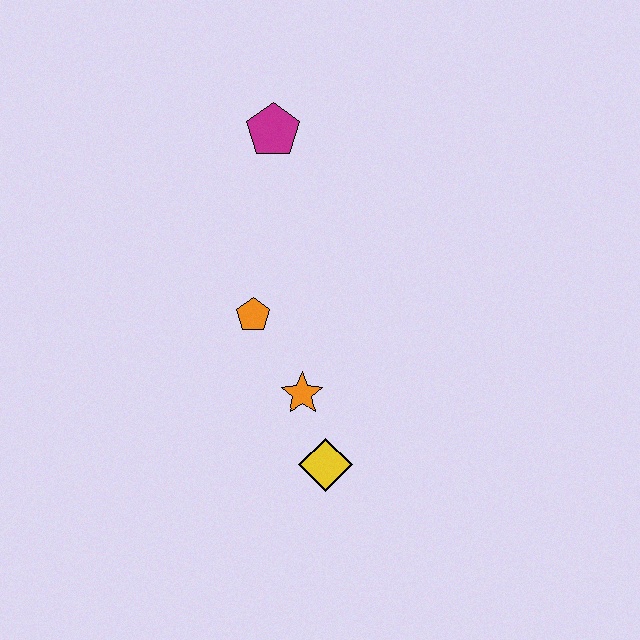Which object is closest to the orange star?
The yellow diamond is closest to the orange star.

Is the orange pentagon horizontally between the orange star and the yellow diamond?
No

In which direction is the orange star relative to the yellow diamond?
The orange star is above the yellow diamond.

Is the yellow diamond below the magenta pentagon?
Yes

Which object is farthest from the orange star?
The magenta pentagon is farthest from the orange star.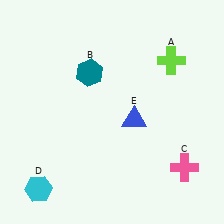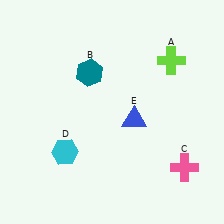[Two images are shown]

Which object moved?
The cyan hexagon (D) moved up.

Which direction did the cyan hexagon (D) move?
The cyan hexagon (D) moved up.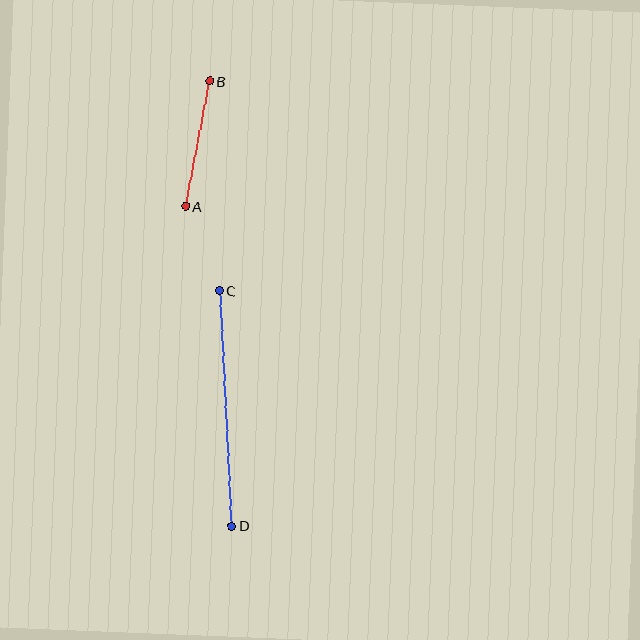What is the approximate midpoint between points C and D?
The midpoint is at approximately (225, 408) pixels.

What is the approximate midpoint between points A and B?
The midpoint is at approximately (198, 144) pixels.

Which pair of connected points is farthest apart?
Points C and D are farthest apart.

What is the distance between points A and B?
The distance is approximately 127 pixels.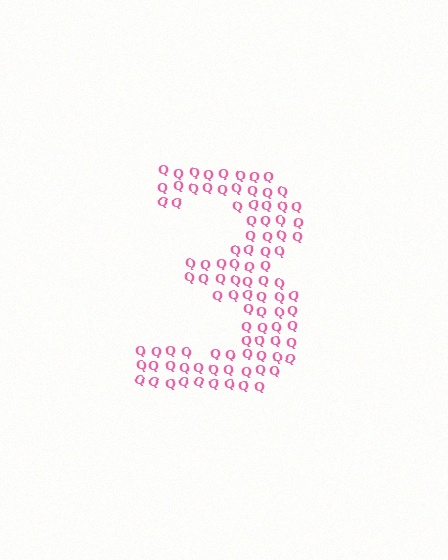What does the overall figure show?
The overall figure shows the digit 3.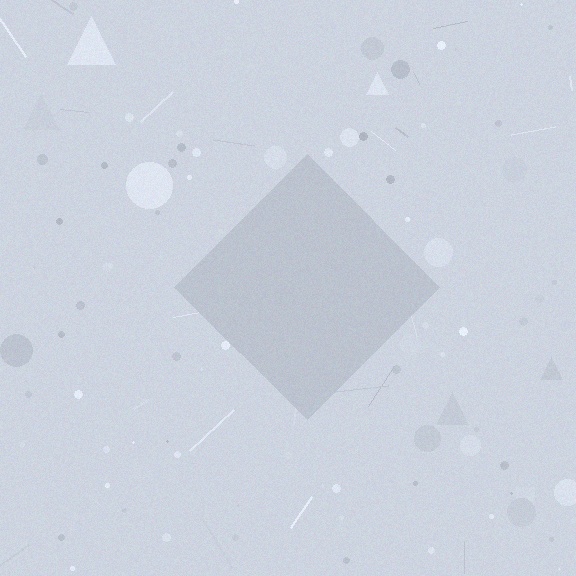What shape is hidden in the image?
A diamond is hidden in the image.